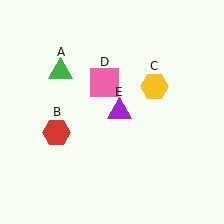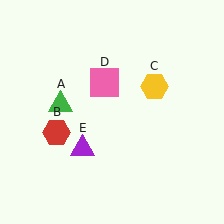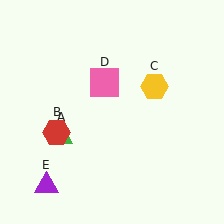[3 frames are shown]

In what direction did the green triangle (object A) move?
The green triangle (object A) moved down.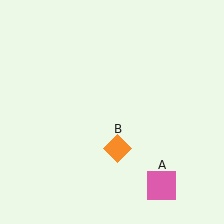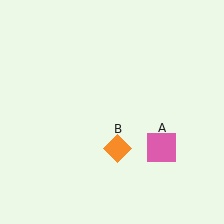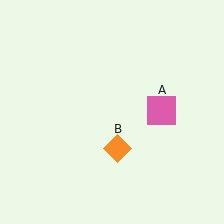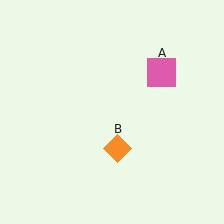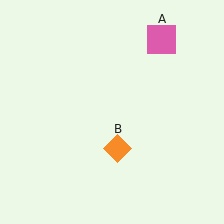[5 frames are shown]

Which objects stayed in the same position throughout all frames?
Orange diamond (object B) remained stationary.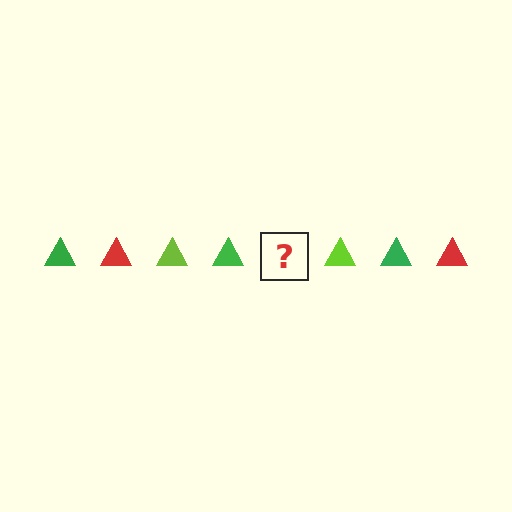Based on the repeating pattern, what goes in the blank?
The blank should be a red triangle.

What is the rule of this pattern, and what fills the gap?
The rule is that the pattern cycles through green, red, lime triangles. The gap should be filled with a red triangle.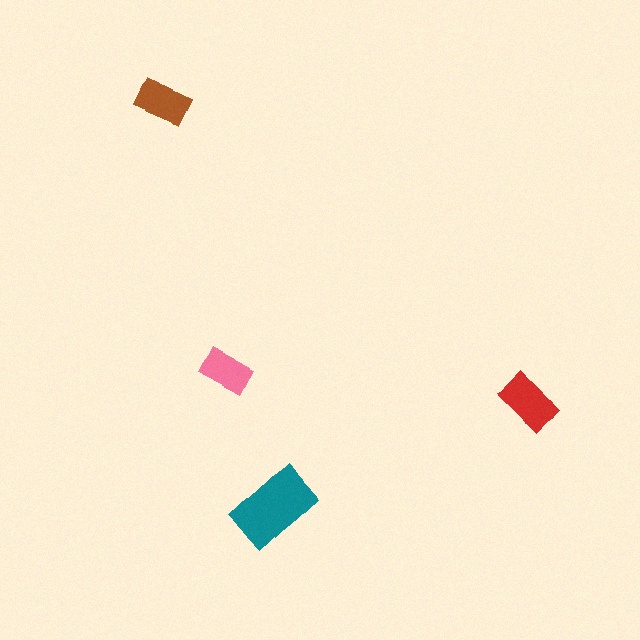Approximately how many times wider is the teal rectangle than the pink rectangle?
About 1.5 times wider.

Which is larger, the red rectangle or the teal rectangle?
The teal one.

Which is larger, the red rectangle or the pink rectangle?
The red one.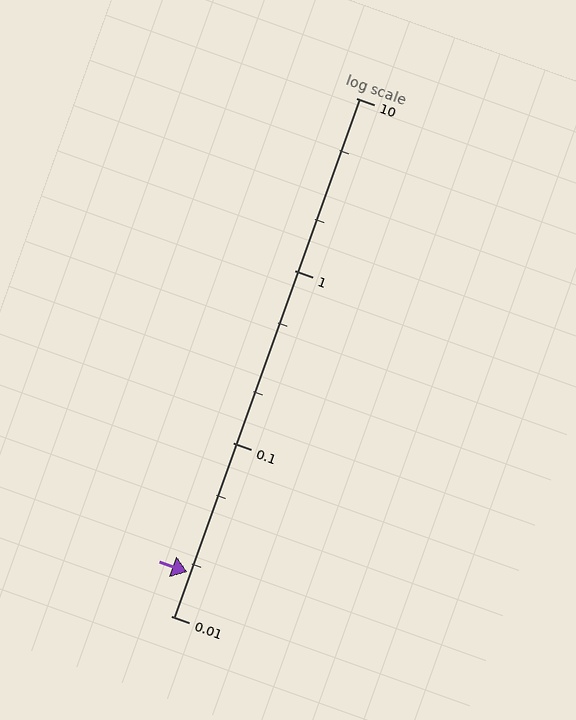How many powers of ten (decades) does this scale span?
The scale spans 3 decades, from 0.01 to 10.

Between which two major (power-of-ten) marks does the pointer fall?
The pointer is between 0.01 and 0.1.